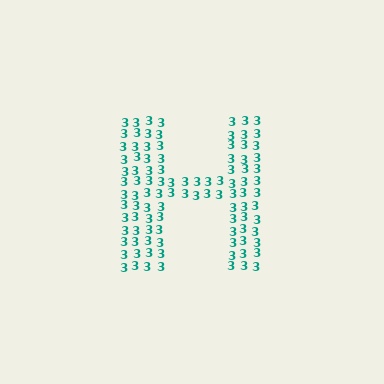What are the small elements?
The small elements are digit 3's.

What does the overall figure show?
The overall figure shows the letter H.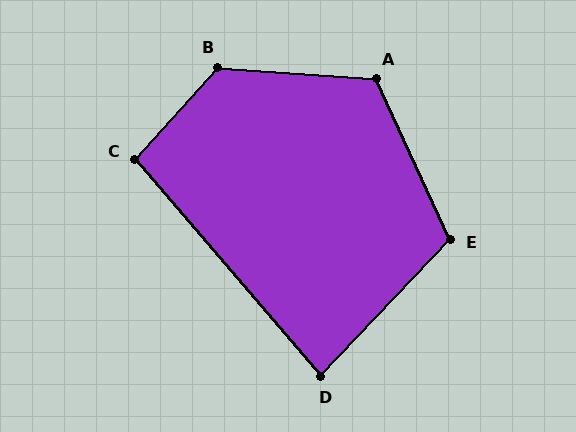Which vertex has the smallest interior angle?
D, at approximately 84 degrees.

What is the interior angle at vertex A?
Approximately 118 degrees (obtuse).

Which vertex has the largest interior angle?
B, at approximately 129 degrees.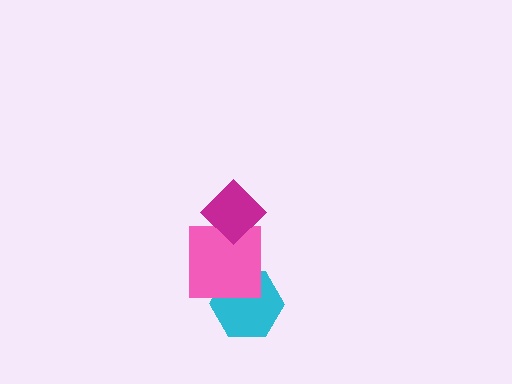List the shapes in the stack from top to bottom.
From top to bottom: the magenta diamond, the pink square, the cyan hexagon.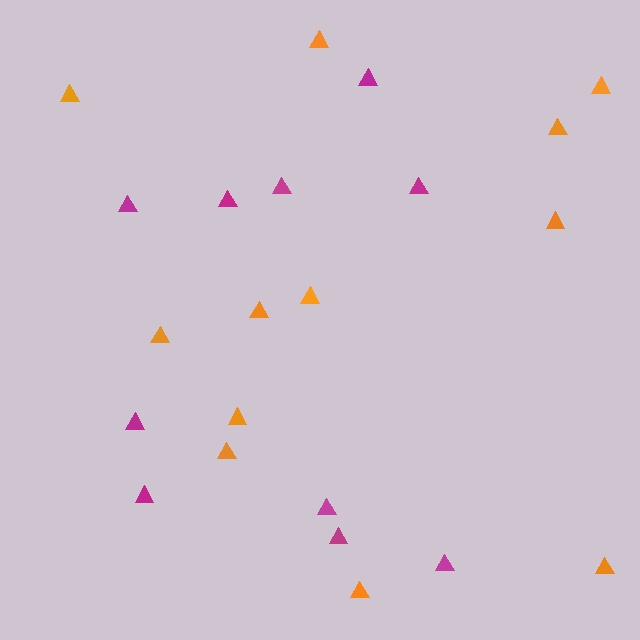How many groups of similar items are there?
There are 2 groups: one group of orange triangles (12) and one group of magenta triangles (10).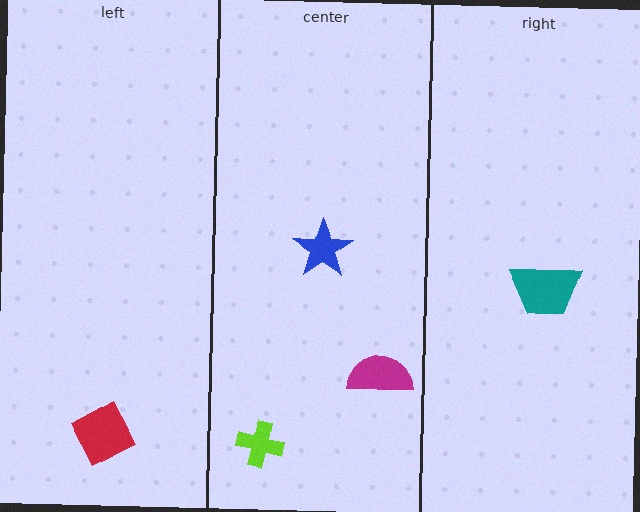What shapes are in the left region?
The red square.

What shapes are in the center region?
The magenta semicircle, the blue star, the lime cross.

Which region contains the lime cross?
The center region.